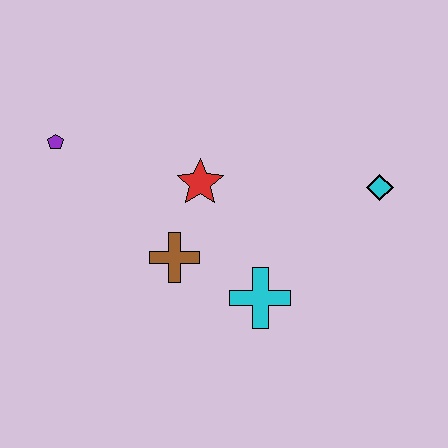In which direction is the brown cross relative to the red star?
The brown cross is below the red star.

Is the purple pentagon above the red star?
Yes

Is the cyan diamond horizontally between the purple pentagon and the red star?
No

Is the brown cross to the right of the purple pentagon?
Yes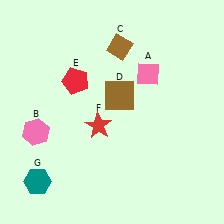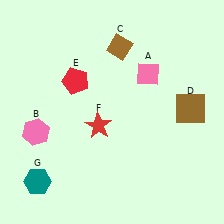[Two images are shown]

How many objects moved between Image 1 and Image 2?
1 object moved between the two images.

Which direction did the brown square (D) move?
The brown square (D) moved right.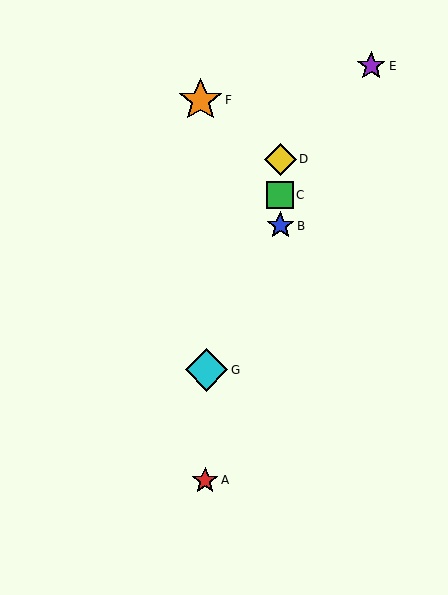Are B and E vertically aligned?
No, B is at x≈280 and E is at x≈371.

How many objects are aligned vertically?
3 objects (B, C, D) are aligned vertically.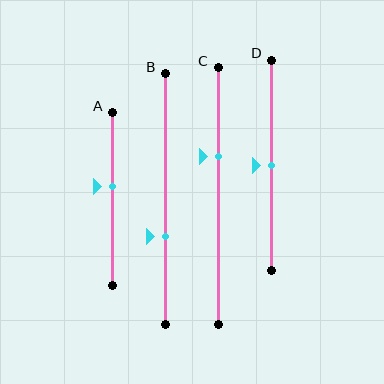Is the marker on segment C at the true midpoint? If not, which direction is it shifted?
No, the marker on segment C is shifted upward by about 15% of the segment length.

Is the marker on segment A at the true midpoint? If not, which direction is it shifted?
No, the marker on segment A is shifted upward by about 8% of the segment length.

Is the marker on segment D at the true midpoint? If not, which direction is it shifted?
Yes, the marker on segment D is at the true midpoint.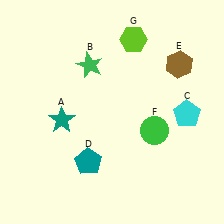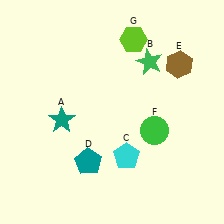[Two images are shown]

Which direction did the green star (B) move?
The green star (B) moved right.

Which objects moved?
The objects that moved are: the green star (B), the cyan pentagon (C).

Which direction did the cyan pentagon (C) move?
The cyan pentagon (C) moved left.